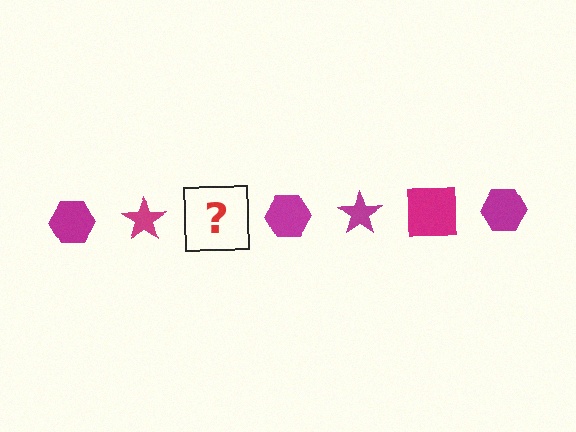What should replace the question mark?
The question mark should be replaced with a magenta square.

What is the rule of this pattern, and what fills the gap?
The rule is that the pattern cycles through hexagon, star, square shapes in magenta. The gap should be filled with a magenta square.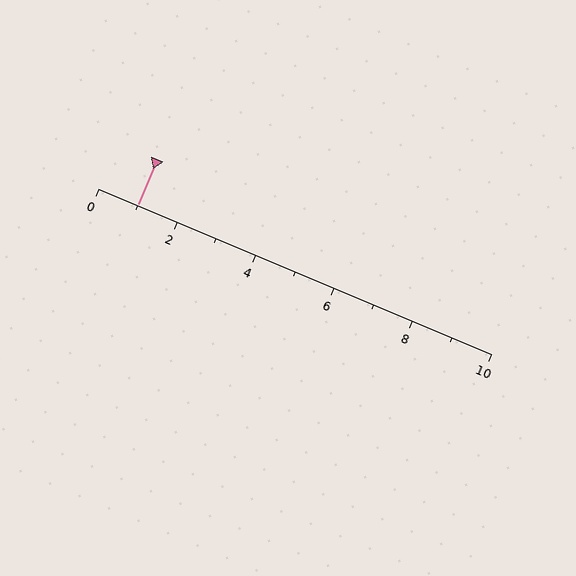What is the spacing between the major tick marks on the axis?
The major ticks are spaced 2 apart.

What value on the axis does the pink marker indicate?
The marker indicates approximately 1.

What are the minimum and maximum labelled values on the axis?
The axis runs from 0 to 10.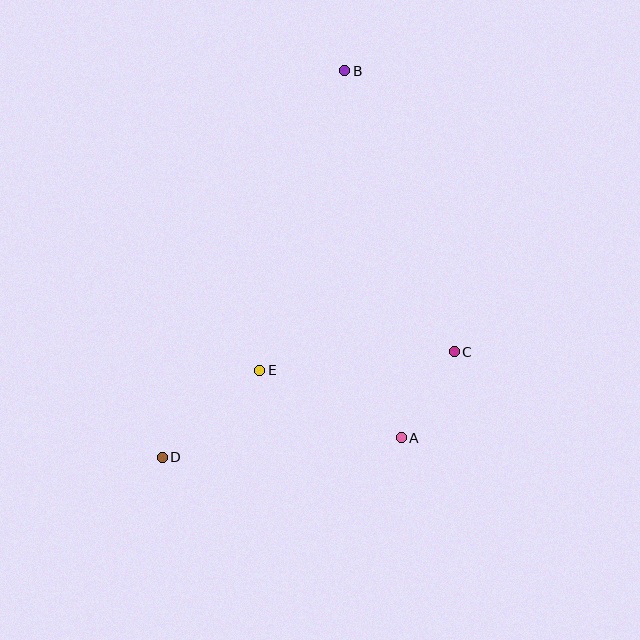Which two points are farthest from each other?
Points B and D are farthest from each other.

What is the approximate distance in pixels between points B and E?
The distance between B and E is approximately 312 pixels.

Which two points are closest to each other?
Points A and C are closest to each other.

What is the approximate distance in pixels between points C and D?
The distance between C and D is approximately 310 pixels.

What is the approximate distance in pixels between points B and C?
The distance between B and C is approximately 302 pixels.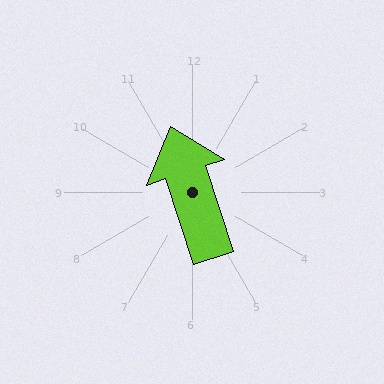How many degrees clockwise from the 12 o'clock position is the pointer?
Approximately 342 degrees.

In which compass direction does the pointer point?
North.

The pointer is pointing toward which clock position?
Roughly 11 o'clock.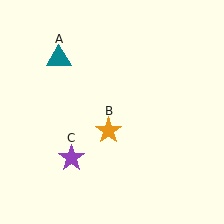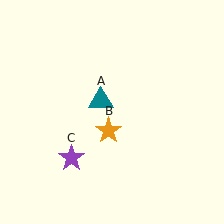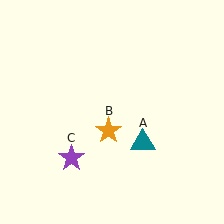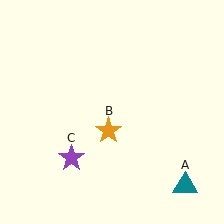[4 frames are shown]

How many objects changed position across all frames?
1 object changed position: teal triangle (object A).